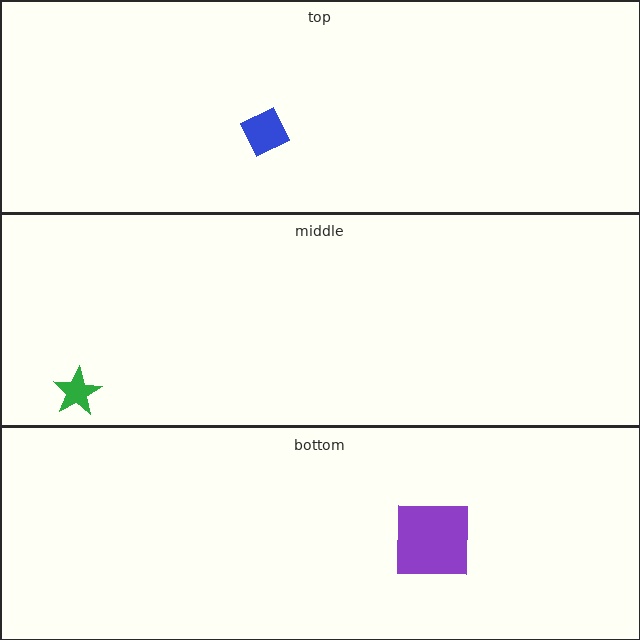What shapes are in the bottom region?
The purple square.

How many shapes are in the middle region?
1.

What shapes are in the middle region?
The green star.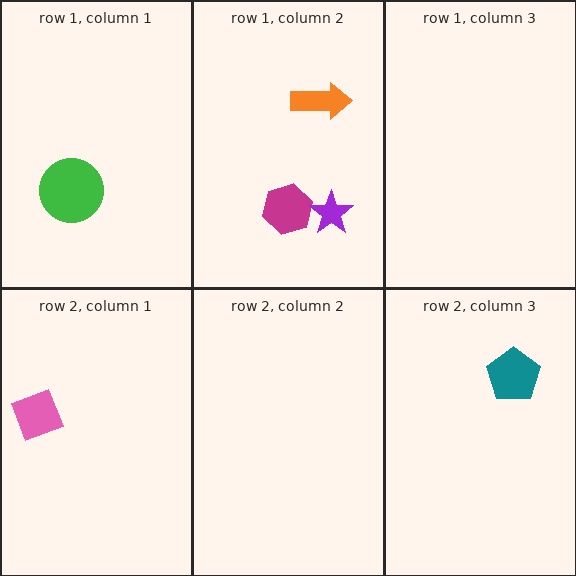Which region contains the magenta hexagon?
The row 1, column 2 region.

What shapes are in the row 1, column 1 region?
The green circle.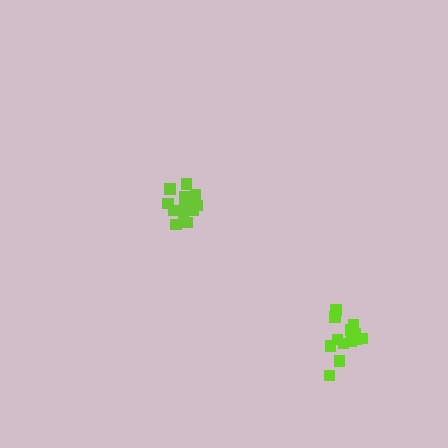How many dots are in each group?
Group 1: 13 dots, Group 2: 14 dots (27 total).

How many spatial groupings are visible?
There are 2 spatial groupings.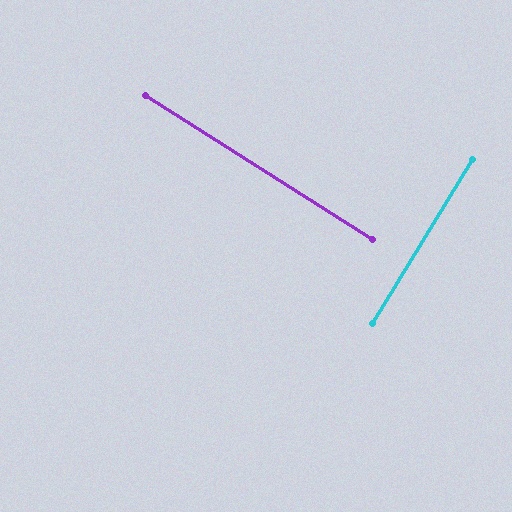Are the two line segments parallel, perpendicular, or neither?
Perpendicular — they meet at approximately 89°.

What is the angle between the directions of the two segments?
Approximately 89 degrees.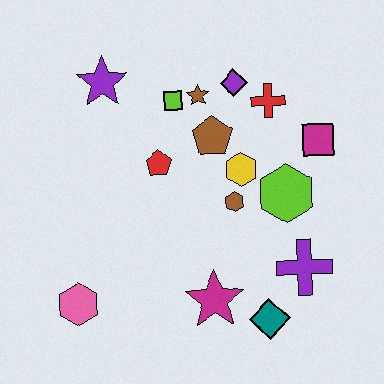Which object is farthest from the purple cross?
The purple star is farthest from the purple cross.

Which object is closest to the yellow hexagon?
The brown hexagon is closest to the yellow hexagon.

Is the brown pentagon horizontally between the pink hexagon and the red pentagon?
No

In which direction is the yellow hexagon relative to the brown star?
The yellow hexagon is below the brown star.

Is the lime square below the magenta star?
No